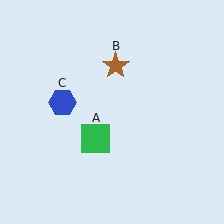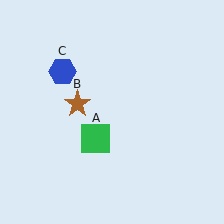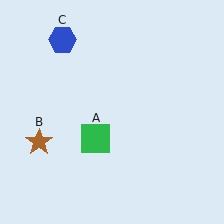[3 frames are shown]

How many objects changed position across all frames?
2 objects changed position: brown star (object B), blue hexagon (object C).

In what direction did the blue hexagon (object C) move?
The blue hexagon (object C) moved up.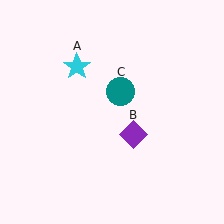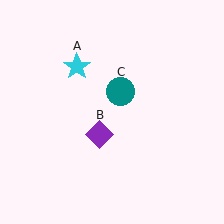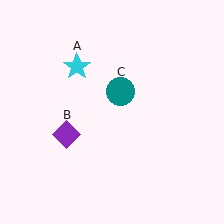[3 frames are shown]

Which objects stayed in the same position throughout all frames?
Cyan star (object A) and teal circle (object C) remained stationary.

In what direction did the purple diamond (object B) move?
The purple diamond (object B) moved left.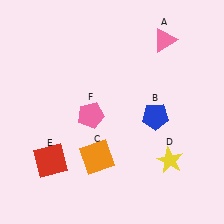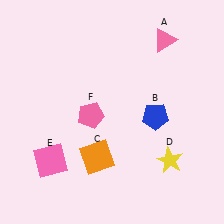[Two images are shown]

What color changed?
The square (E) changed from red in Image 1 to pink in Image 2.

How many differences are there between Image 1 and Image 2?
There is 1 difference between the two images.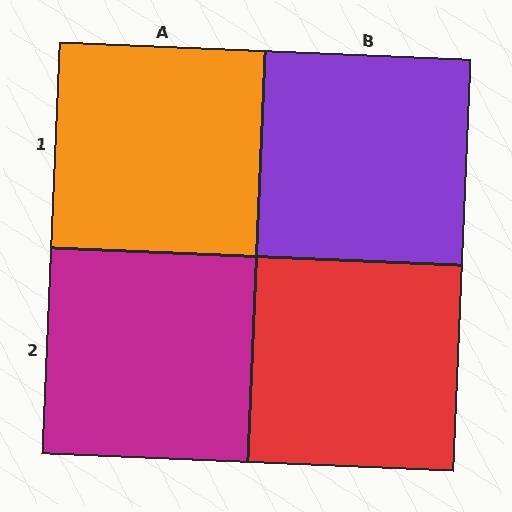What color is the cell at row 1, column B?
Purple.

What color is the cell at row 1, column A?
Orange.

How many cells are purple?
1 cell is purple.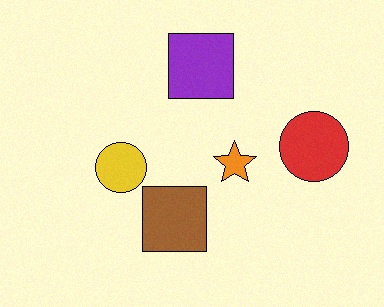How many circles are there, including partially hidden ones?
There are 2 circles.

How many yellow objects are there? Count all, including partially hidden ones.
There is 1 yellow object.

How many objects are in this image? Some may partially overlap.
There are 5 objects.